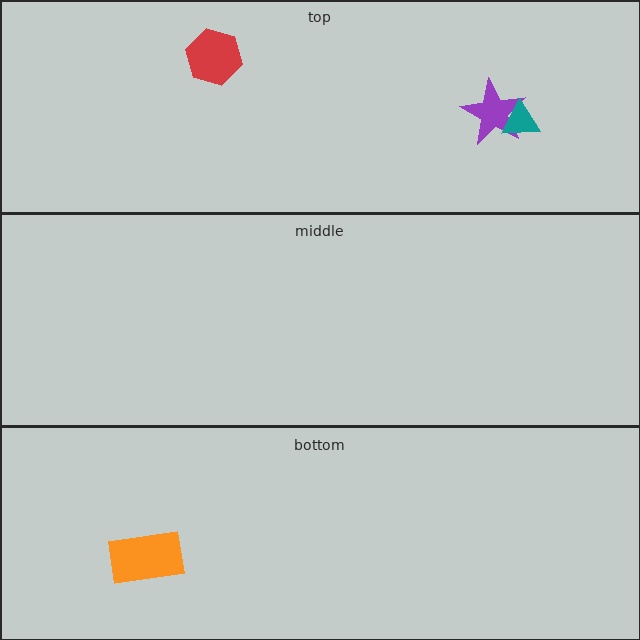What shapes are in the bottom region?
The orange rectangle.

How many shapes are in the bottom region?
1.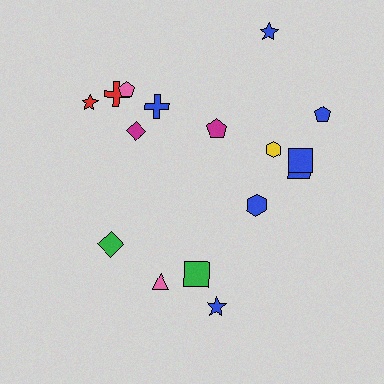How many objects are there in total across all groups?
There are 16 objects.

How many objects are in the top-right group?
There are 7 objects.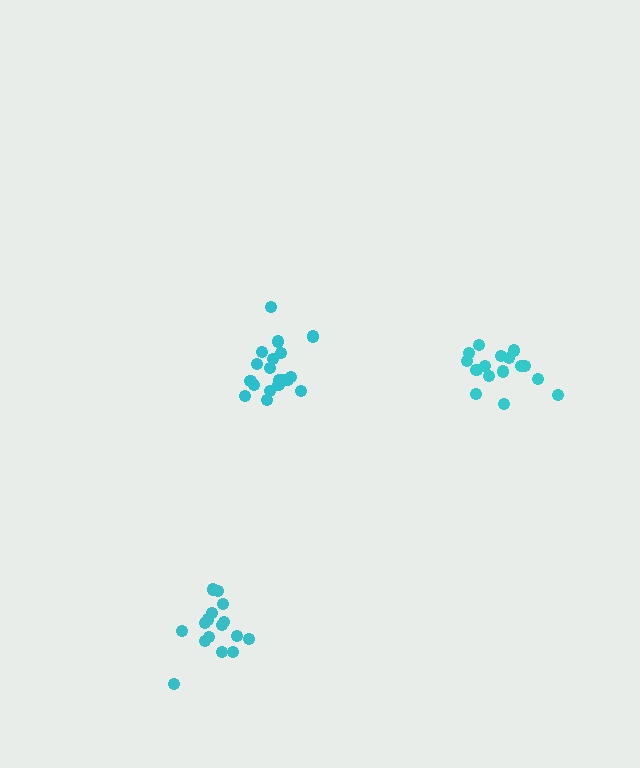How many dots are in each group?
Group 1: 16 dots, Group 2: 16 dots, Group 3: 19 dots (51 total).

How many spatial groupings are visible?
There are 3 spatial groupings.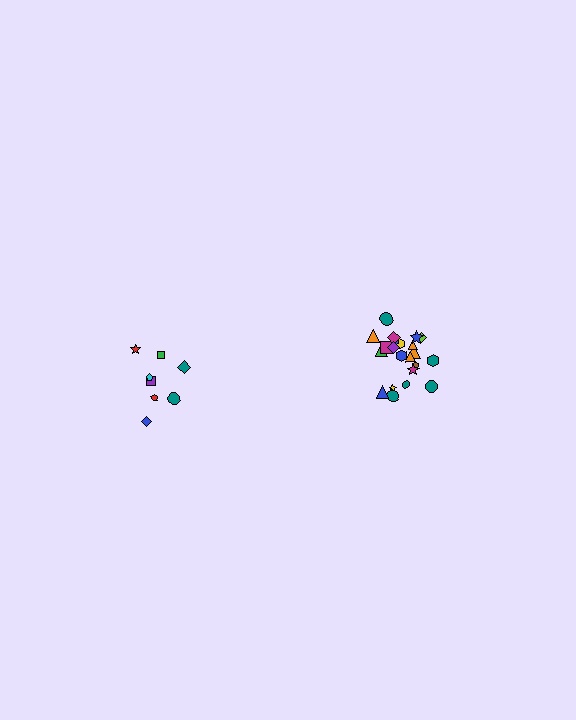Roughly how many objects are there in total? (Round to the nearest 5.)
Roughly 30 objects in total.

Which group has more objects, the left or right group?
The right group.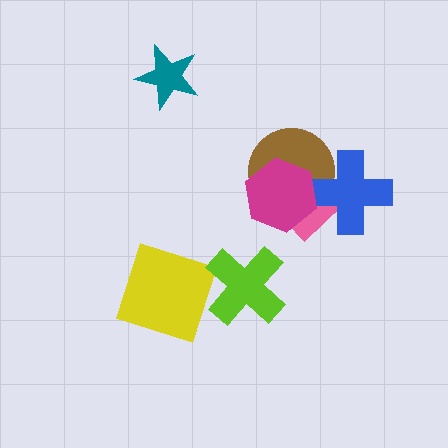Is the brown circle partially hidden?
Yes, it is partially covered by another shape.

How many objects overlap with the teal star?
0 objects overlap with the teal star.